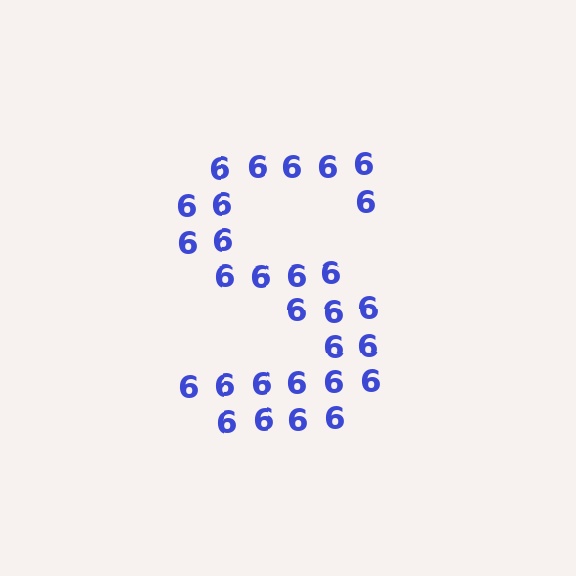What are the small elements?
The small elements are digit 6's.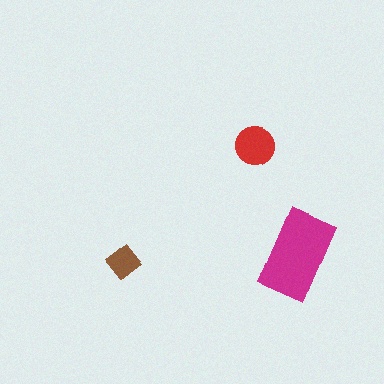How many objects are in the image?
There are 3 objects in the image.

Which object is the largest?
The magenta rectangle.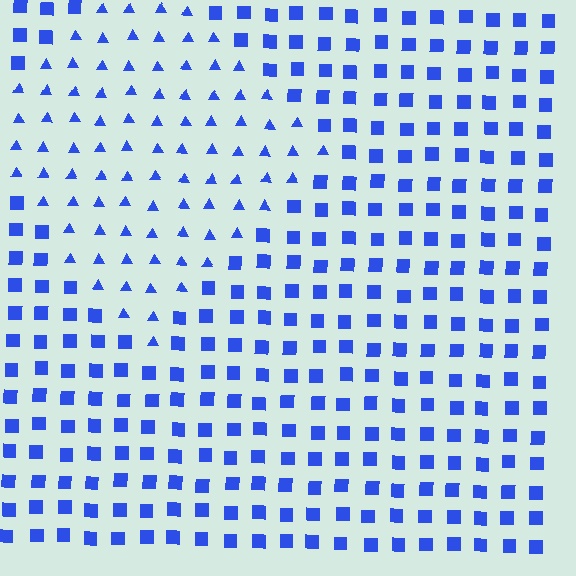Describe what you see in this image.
The image is filled with small blue elements arranged in a uniform grid. A diamond-shaped region contains triangles, while the surrounding area contains squares. The boundary is defined purely by the change in element shape.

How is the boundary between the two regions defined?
The boundary is defined by a change in element shape: triangles inside vs. squares outside. All elements share the same color and spacing.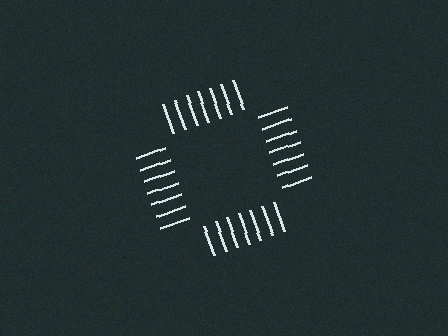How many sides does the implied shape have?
4 sides — the line-ends trace a square.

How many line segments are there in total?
28 — 7 along each of the 4 edges.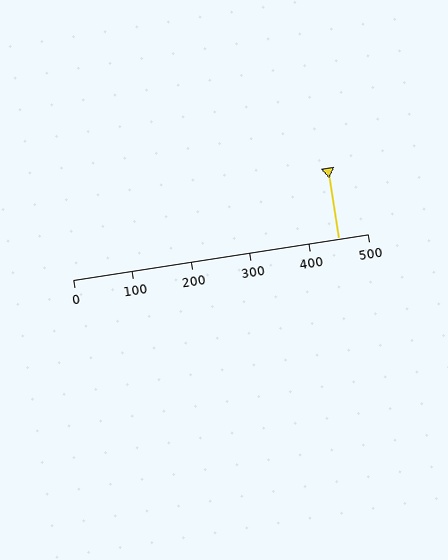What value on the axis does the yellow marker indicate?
The marker indicates approximately 450.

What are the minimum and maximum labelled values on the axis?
The axis runs from 0 to 500.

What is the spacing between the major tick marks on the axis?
The major ticks are spaced 100 apart.